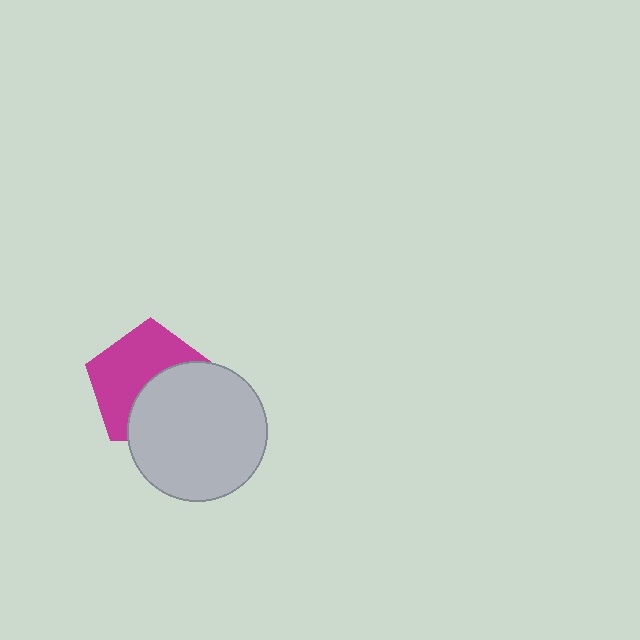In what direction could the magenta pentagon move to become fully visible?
The magenta pentagon could move toward the upper-left. That would shift it out from behind the light gray circle entirely.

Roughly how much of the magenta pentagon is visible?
About half of it is visible (roughly 55%).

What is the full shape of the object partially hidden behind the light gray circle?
The partially hidden object is a magenta pentagon.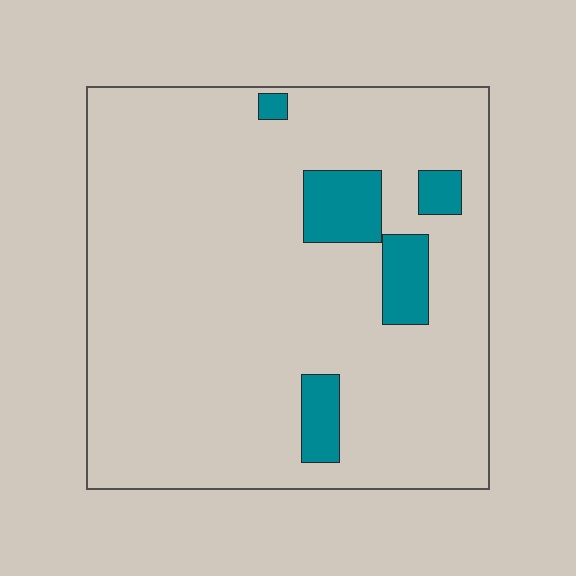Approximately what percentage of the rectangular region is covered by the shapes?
Approximately 10%.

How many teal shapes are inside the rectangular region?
5.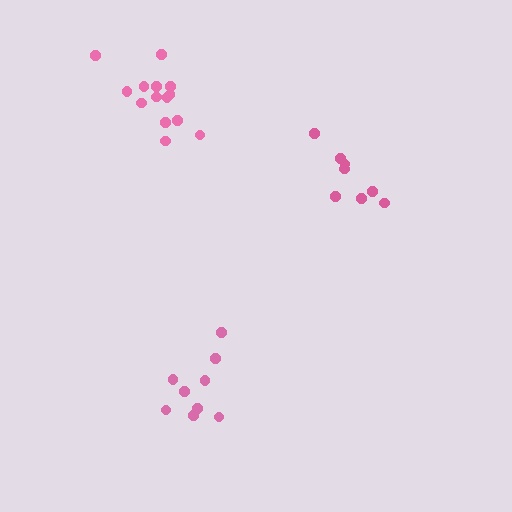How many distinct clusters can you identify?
There are 3 distinct clusters.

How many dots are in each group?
Group 1: 8 dots, Group 2: 14 dots, Group 3: 9 dots (31 total).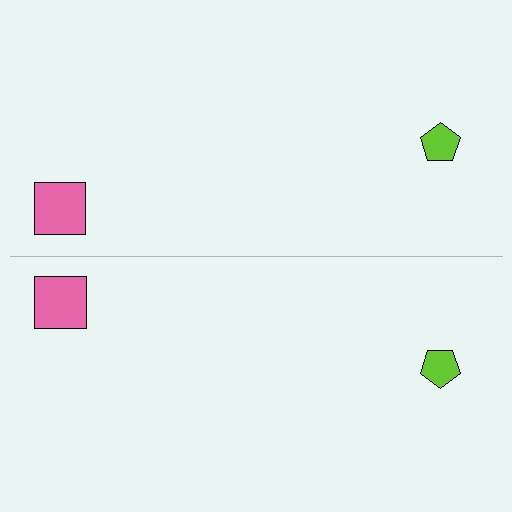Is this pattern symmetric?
Yes, this pattern has bilateral (reflection) symmetry.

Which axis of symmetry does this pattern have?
The pattern has a horizontal axis of symmetry running through the center of the image.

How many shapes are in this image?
There are 4 shapes in this image.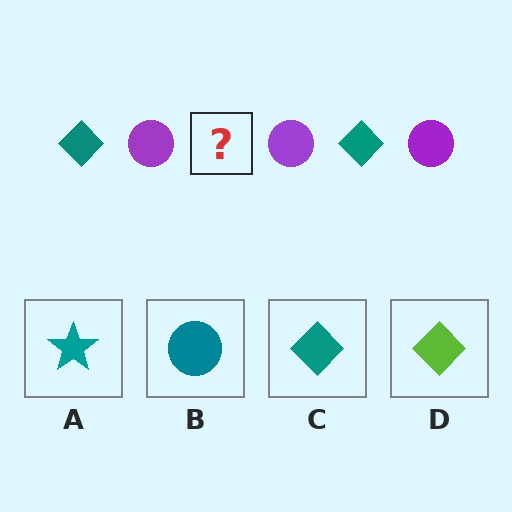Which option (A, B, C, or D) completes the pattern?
C.